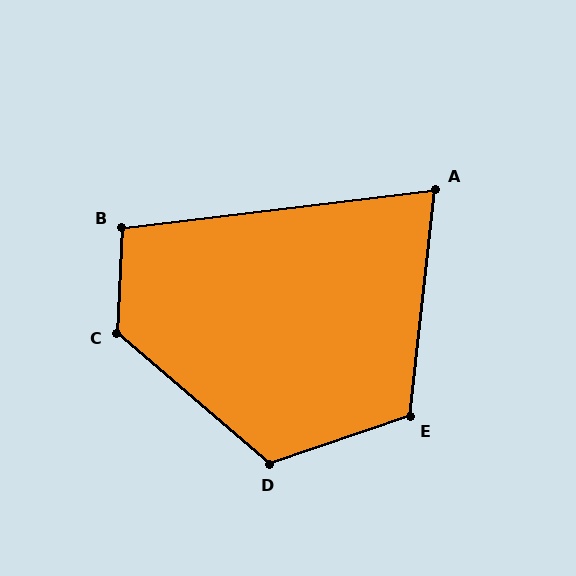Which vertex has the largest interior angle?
C, at approximately 128 degrees.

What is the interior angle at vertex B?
Approximately 99 degrees (obtuse).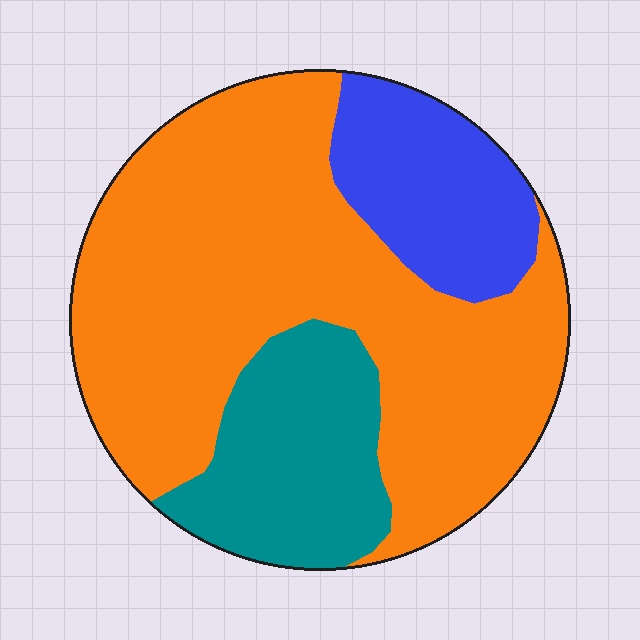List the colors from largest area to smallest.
From largest to smallest: orange, teal, blue.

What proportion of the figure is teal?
Teal covers about 20% of the figure.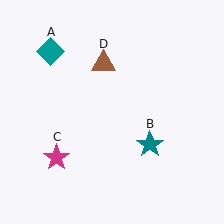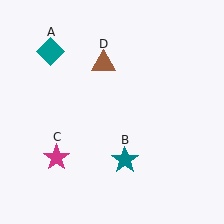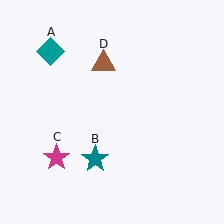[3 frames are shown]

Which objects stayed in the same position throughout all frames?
Teal diamond (object A) and magenta star (object C) and brown triangle (object D) remained stationary.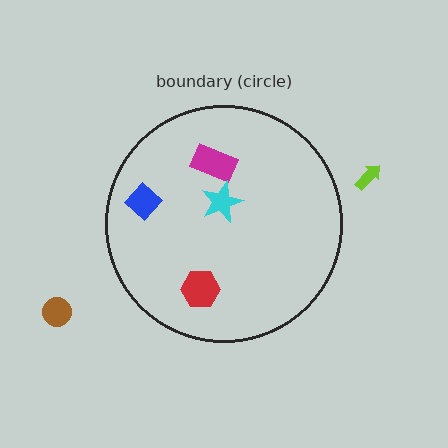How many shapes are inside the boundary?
4 inside, 2 outside.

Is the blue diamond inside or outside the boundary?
Inside.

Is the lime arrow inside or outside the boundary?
Outside.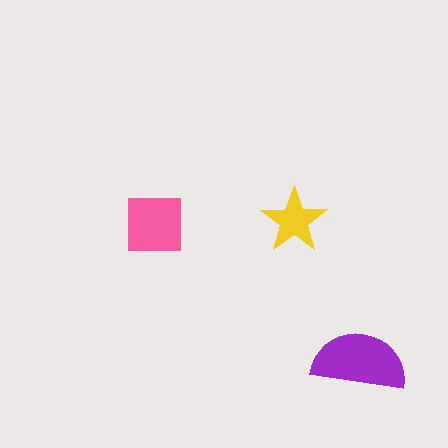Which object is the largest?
The purple semicircle.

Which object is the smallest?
The yellow star.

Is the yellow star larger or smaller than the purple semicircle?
Smaller.